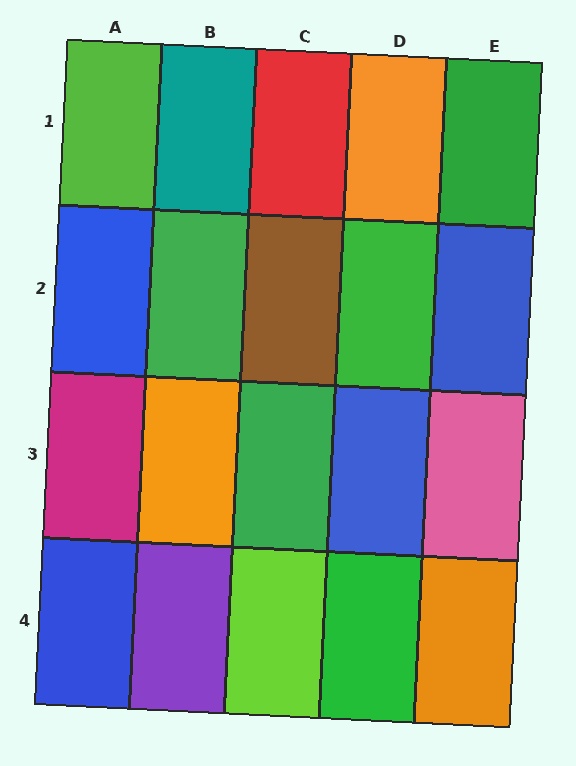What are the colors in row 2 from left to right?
Blue, green, brown, green, blue.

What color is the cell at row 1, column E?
Green.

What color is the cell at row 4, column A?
Blue.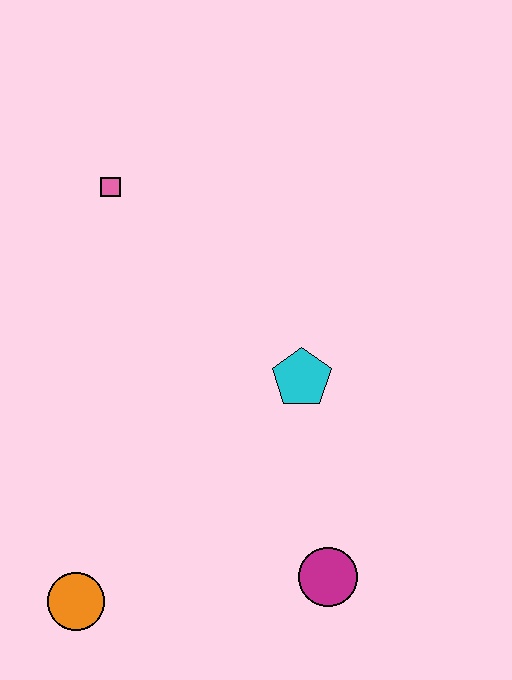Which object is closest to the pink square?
The cyan pentagon is closest to the pink square.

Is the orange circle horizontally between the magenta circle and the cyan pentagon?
No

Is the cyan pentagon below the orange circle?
No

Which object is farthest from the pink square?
The magenta circle is farthest from the pink square.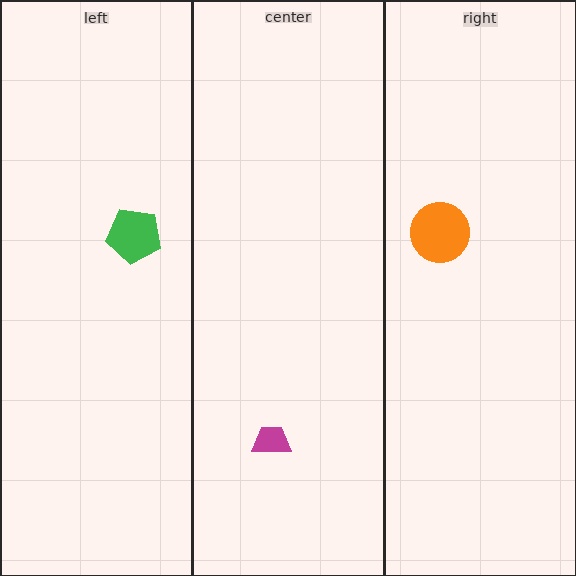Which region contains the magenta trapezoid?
The center region.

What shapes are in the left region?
The green pentagon.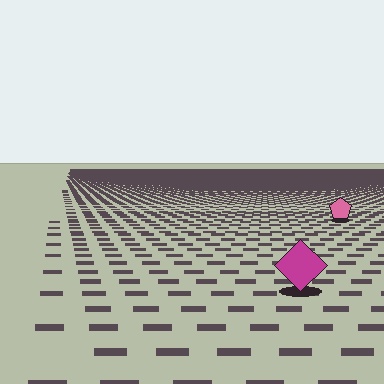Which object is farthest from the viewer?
The pink pentagon is farthest from the viewer. It appears smaller and the ground texture around it is denser.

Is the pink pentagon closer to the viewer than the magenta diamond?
No. The magenta diamond is closer — you can tell from the texture gradient: the ground texture is coarser near it.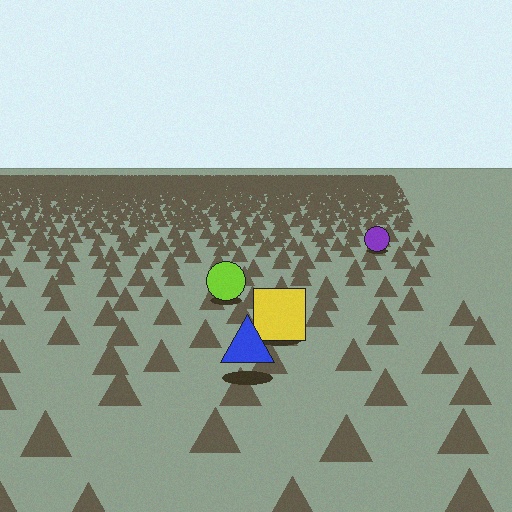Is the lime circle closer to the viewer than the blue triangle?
No. The blue triangle is closer — you can tell from the texture gradient: the ground texture is coarser near it.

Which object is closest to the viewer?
The blue triangle is closest. The texture marks near it are larger and more spread out.